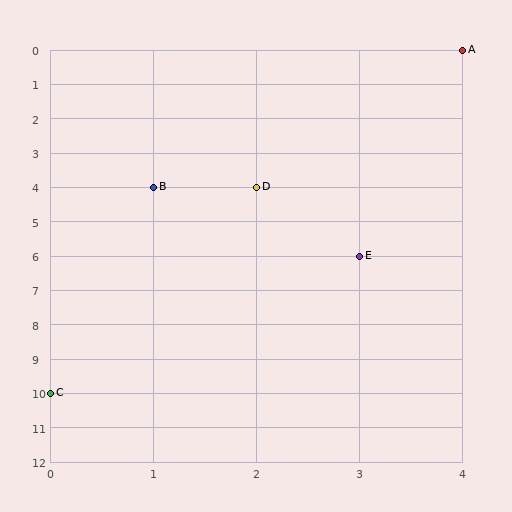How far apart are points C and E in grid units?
Points C and E are 3 columns and 4 rows apart (about 5.0 grid units diagonally).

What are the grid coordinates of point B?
Point B is at grid coordinates (1, 4).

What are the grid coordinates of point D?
Point D is at grid coordinates (2, 4).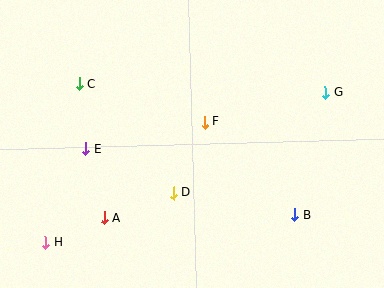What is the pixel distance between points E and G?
The distance between E and G is 246 pixels.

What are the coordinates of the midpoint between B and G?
The midpoint between B and G is at (310, 154).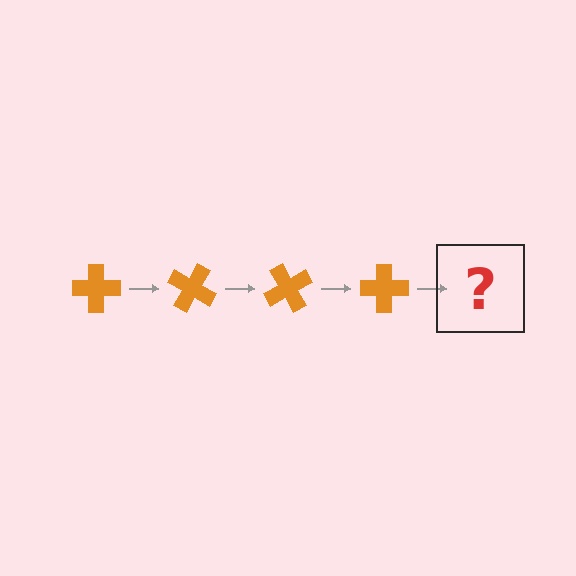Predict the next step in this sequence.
The next step is an orange cross rotated 120 degrees.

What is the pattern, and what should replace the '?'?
The pattern is that the cross rotates 30 degrees each step. The '?' should be an orange cross rotated 120 degrees.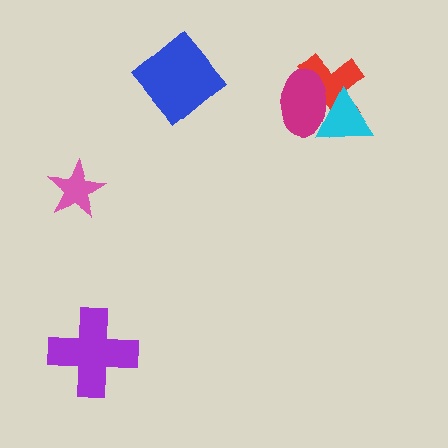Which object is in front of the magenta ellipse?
The cyan triangle is in front of the magenta ellipse.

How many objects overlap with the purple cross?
0 objects overlap with the purple cross.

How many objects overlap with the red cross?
2 objects overlap with the red cross.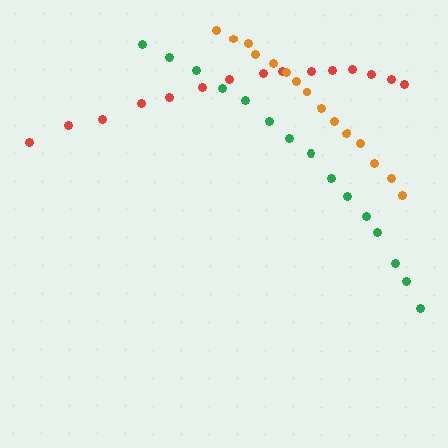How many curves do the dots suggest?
There are 3 distinct paths.